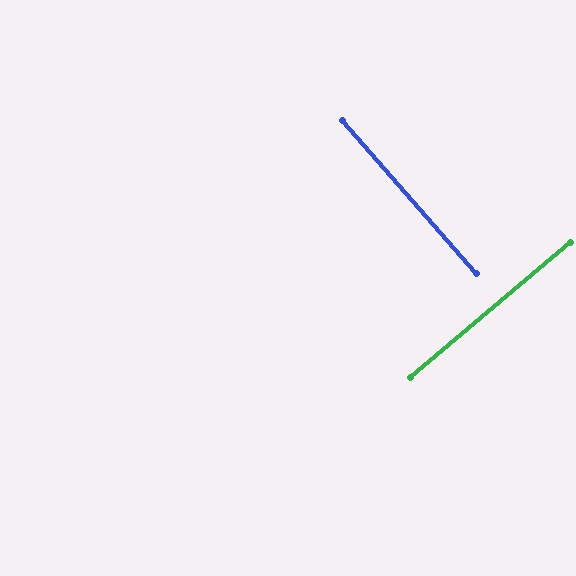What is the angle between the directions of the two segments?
Approximately 89 degrees.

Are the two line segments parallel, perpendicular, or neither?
Perpendicular — they meet at approximately 89°.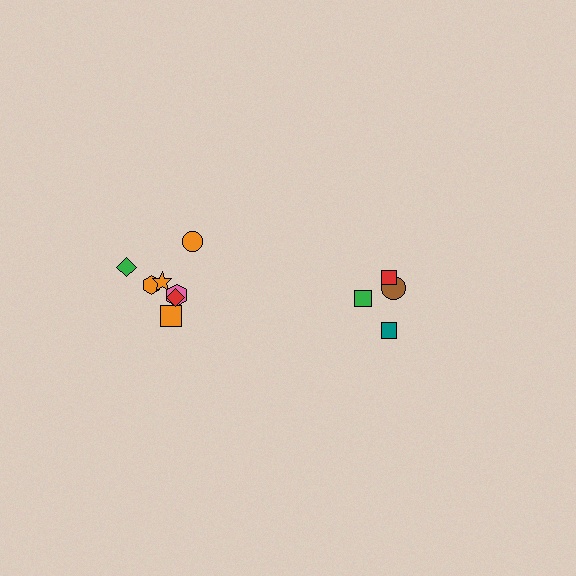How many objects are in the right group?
There are 4 objects.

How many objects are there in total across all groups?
There are 11 objects.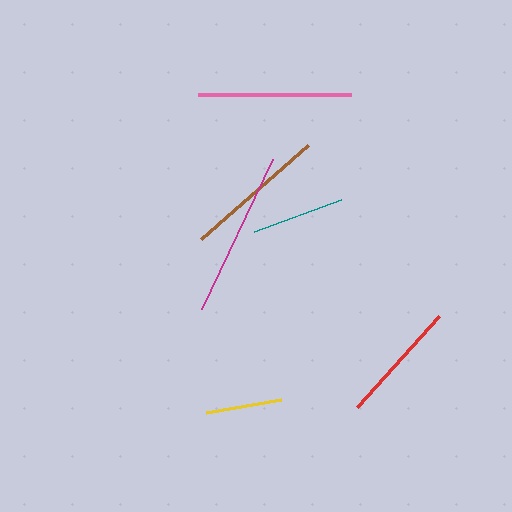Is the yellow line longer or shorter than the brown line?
The brown line is longer than the yellow line.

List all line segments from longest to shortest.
From longest to shortest: magenta, pink, brown, red, teal, yellow.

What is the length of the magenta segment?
The magenta segment is approximately 166 pixels long.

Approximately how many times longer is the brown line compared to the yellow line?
The brown line is approximately 1.9 times the length of the yellow line.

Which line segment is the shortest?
The yellow line is the shortest at approximately 77 pixels.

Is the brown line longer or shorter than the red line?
The brown line is longer than the red line.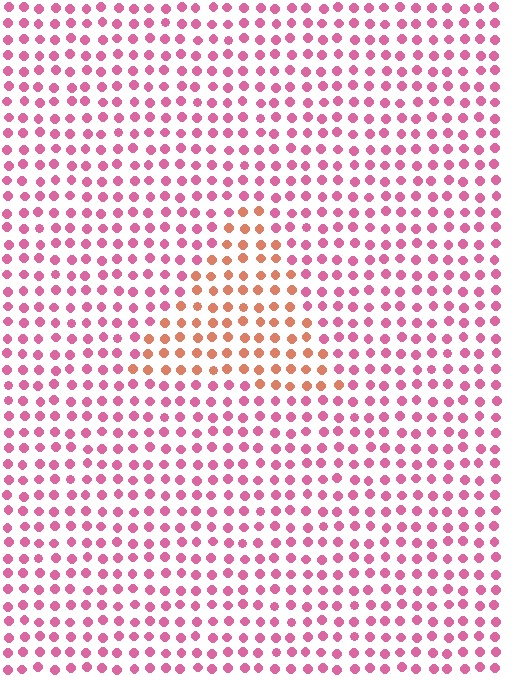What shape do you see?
I see a triangle.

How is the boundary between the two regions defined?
The boundary is defined purely by a slight shift in hue (about 43 degrees). Spacing, size, and orientation are identical on both sides.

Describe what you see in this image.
The image is filled with small pink elements in a uniform arrangement. A triangle-shaped region is visible where the elements are tinted to a slightly different hue, forming a subtle color boundary.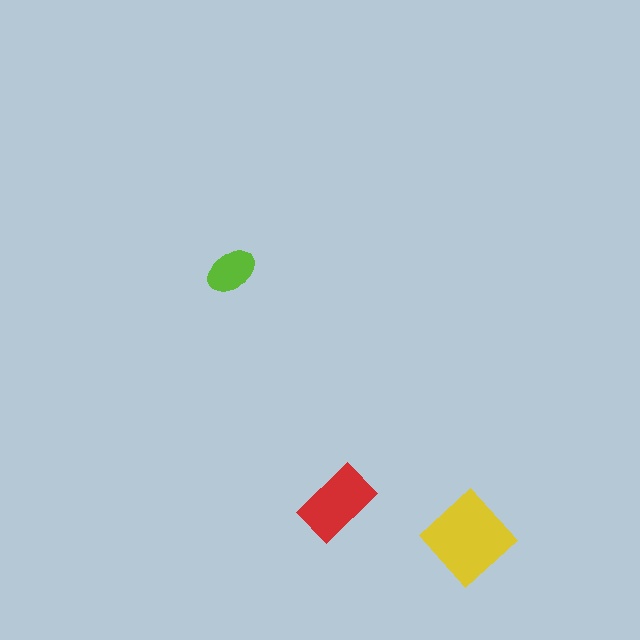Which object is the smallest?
The lime ellipse.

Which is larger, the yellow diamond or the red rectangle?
The yellow diamond.